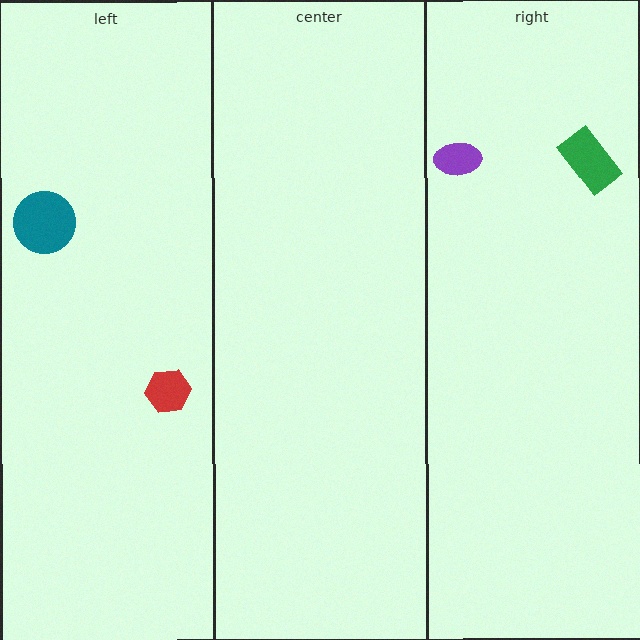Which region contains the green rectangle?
The right region.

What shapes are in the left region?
The red hexagon, the teal circle.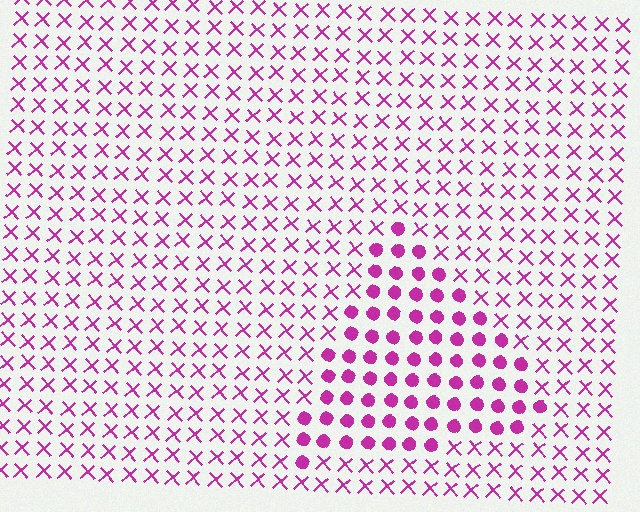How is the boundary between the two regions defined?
The boundary is defined by a change in element shape: circles inside vs. X marks outside. All elements share the same color and spacing.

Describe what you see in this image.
The image is filled with small magenta elements arranged in a uniform grid. A triangle-shaped region contains circles, while the surrounding area contains X marks. The boundary is defined purely by the change in element shape.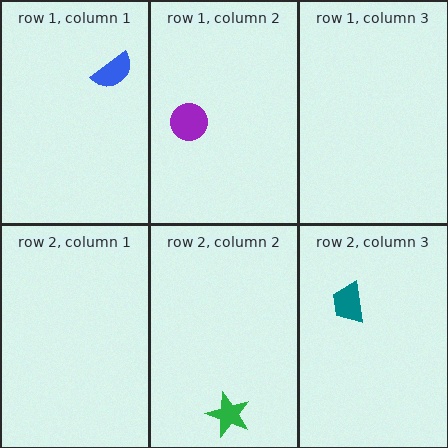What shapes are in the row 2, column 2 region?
The green star.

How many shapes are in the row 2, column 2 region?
1.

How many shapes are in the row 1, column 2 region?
1.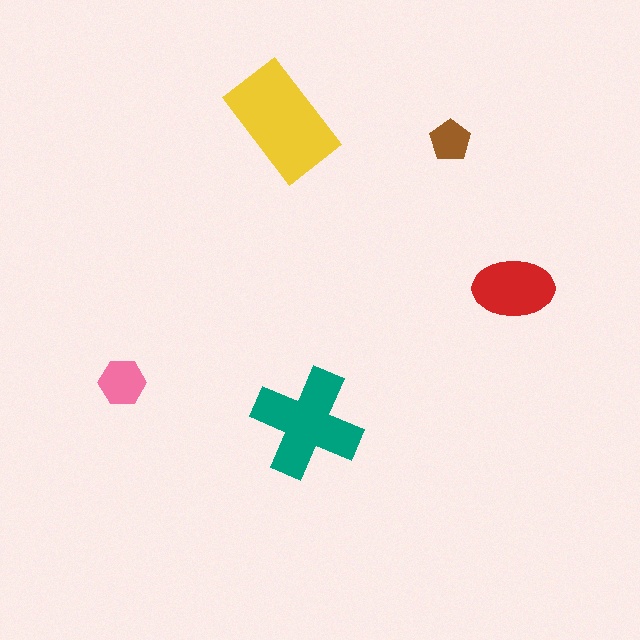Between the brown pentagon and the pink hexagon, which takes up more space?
The pink hexagon.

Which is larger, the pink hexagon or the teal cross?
The teal cross.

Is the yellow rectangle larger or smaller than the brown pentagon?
Larger.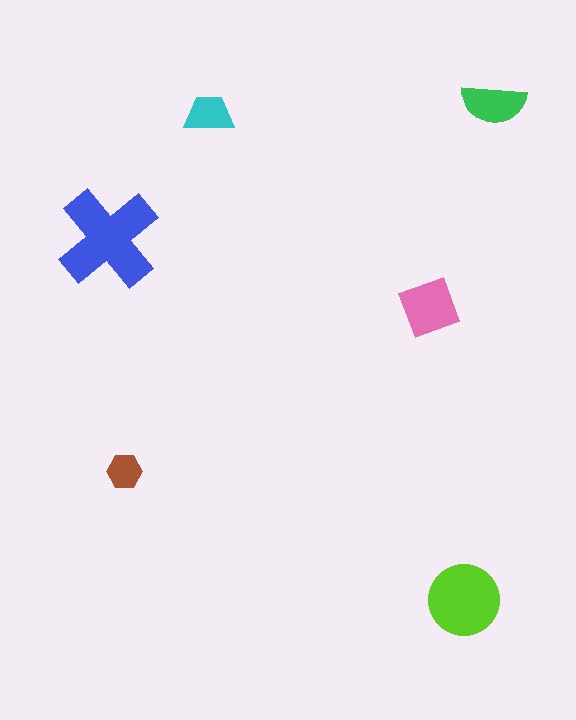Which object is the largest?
The blue cross.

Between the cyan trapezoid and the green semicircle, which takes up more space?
The green semicircle.